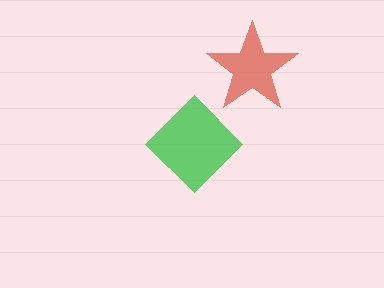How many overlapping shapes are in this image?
There are 2 overlapping shapes in the image.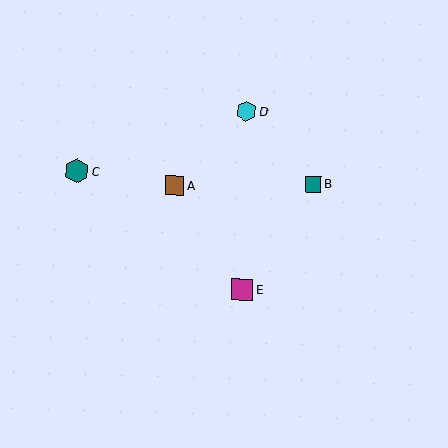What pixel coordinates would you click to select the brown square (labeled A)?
Click at (175, 185) to select the brown square A.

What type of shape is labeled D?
Shape D is a cyan hexagon.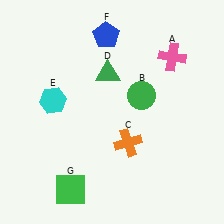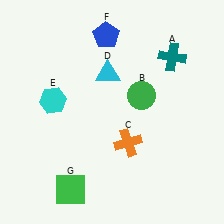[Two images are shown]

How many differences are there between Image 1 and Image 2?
There are 2 differences between the two images.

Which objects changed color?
A changed from pink to teal. D changed from green to cyan.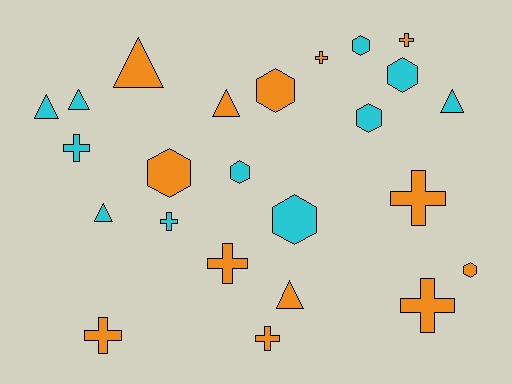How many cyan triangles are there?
There are 4 cyan triangles.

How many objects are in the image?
There are 24 objects.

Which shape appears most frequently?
Cross, with 9 objects.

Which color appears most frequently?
Orange, with 13 objects.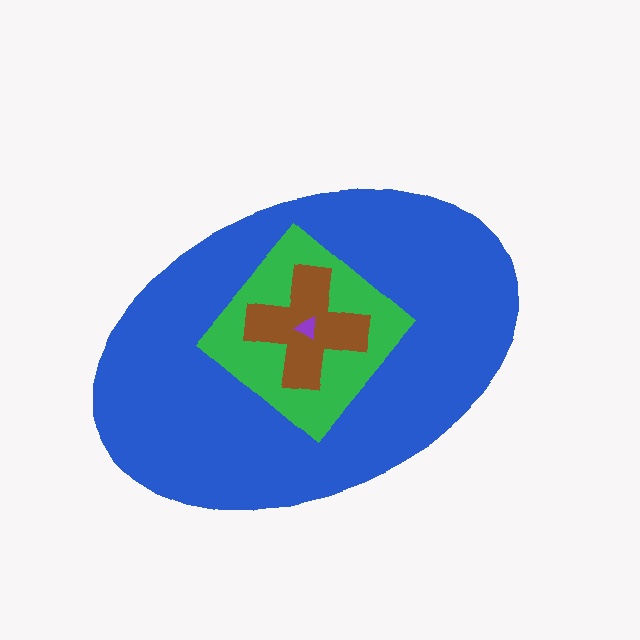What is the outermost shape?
The blue ellipse.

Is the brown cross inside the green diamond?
Yes.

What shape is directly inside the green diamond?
The brown cross.